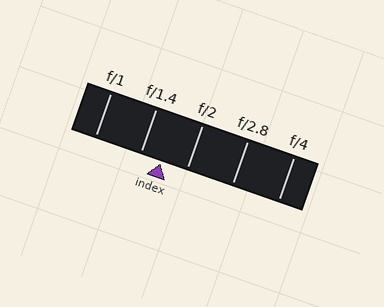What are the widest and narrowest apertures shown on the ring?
The widest aperture shown is f/1 and the narrowest is f/4.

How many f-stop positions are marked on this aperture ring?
There are 5 f-stop positions marked.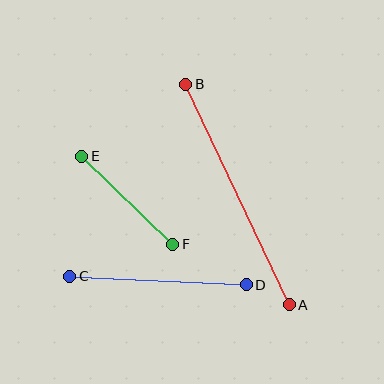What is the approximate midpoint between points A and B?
The midpoint is at approximately (237, 194) pixels.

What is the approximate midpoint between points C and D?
The midpoint is at approximately (158, 281) pixels.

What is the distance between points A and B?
The distance is approximately 243 pixels.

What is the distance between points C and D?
The distance is approximately 177 pixels.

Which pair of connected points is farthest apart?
Points A and B are farthest apart.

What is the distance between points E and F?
The distance is approximately 127 pixels.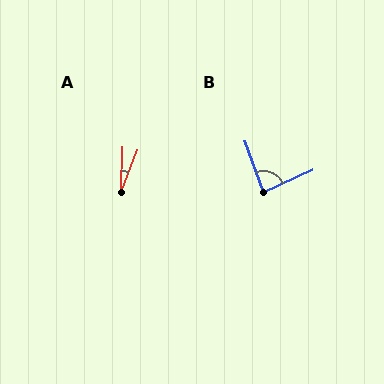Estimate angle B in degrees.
Approximately 86 degrees.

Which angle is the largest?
B, at approximately 86 degrees.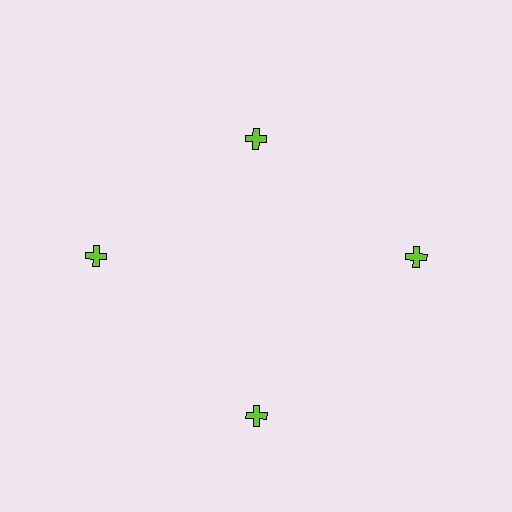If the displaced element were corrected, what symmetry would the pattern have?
It would have 4-fold rotational symmetry — the pattern would map onto itself every 90 degrees.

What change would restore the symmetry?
The symmetry would be restored by moving it outward, back onto the ring so that all 4 crosses sit at equal angles and equal distance from the center.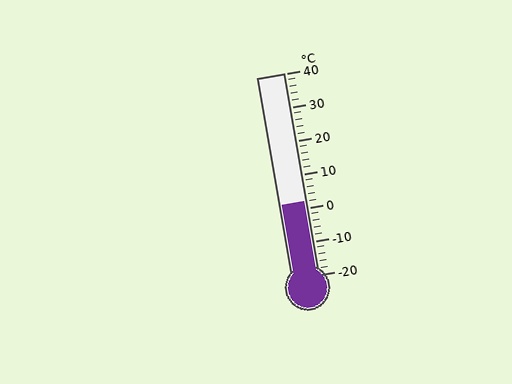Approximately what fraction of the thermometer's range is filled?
The thermometer is filled to approximately 35% of its range.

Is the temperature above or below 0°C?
The temperature is above 0°C.